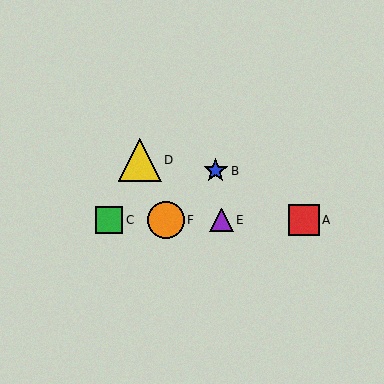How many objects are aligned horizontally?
4 objects (A, C, E, F) are aligned horizontally.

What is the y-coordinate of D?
Object D is at y≈160.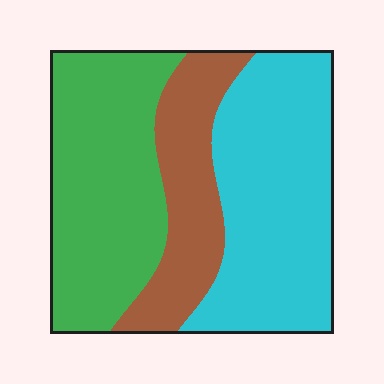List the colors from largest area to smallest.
From largest to smallest: cyan, green, brown.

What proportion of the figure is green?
Green covers about 40% of the figure.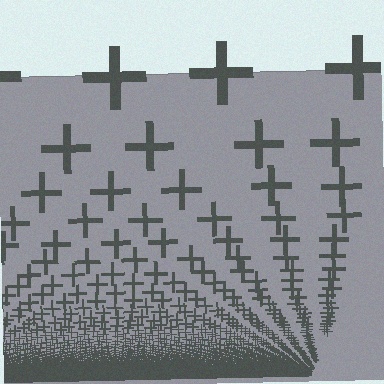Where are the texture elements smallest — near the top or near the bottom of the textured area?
Near the bottom.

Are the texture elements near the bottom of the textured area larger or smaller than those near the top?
Smaller. The gradient is inverted — elements near the bottom are smaller and denser.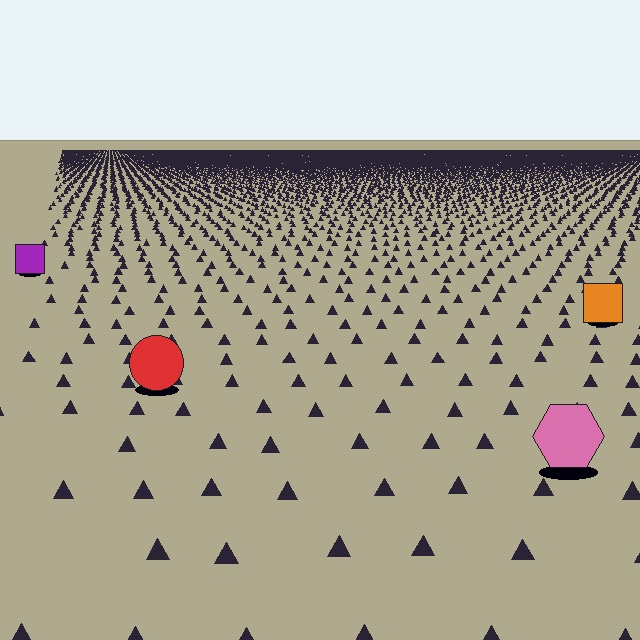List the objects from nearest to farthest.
From nearest to farthest: the pink hexagon, the red circle, the orange square, the purple square.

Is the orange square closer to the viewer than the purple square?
Yes. The orange square is closer — you can tell from the texture gradient: the ground texture is coarser near it.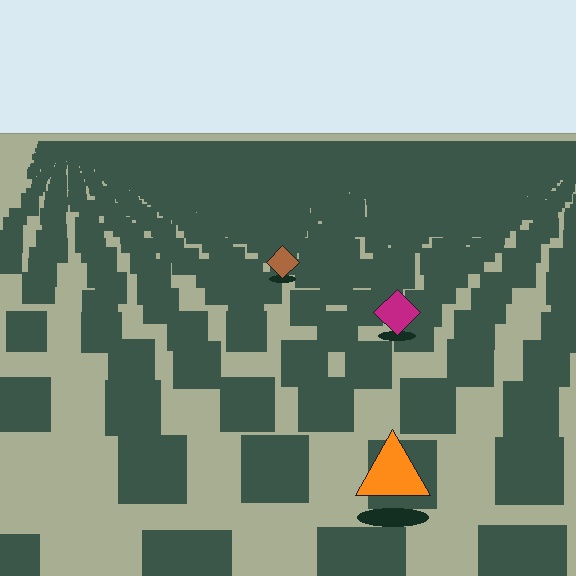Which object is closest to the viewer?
The orange triangle is closest. The texture marks near it are larger and more spread out.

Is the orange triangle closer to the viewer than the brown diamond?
Yes. The orange triangle is closer — you can tell from the texture gradient: the ground texture is coarser near it.